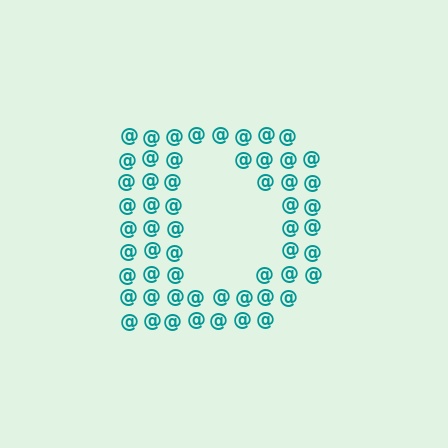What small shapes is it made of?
It is made of small at signs.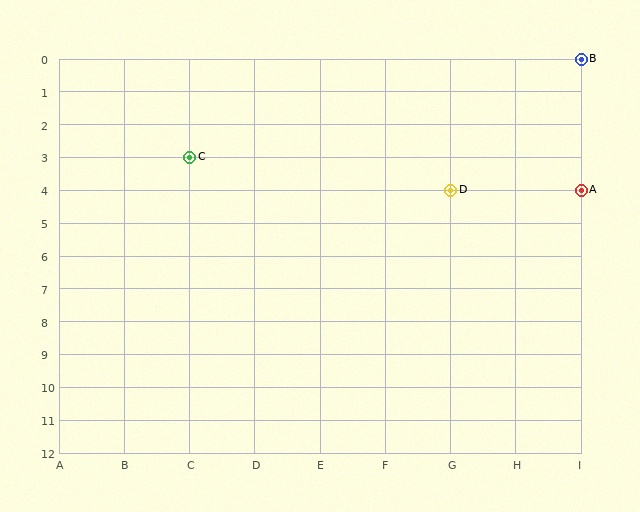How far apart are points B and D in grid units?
Points B and D are 2 columns and 4 rows apart (about 4.5 grid units diagonally).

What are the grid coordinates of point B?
Point B is at grid coordinates (I, 0).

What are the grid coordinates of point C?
Point C is at grid coordinates (C, 3).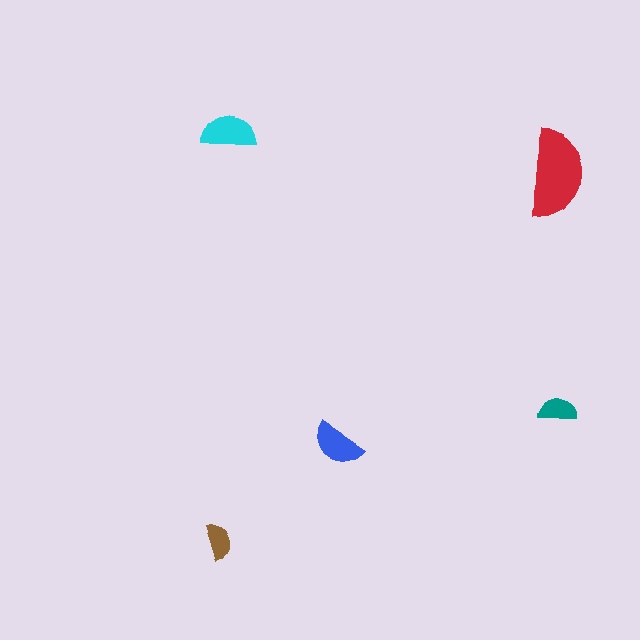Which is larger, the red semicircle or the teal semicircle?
The red one.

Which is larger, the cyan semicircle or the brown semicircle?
The cyan one.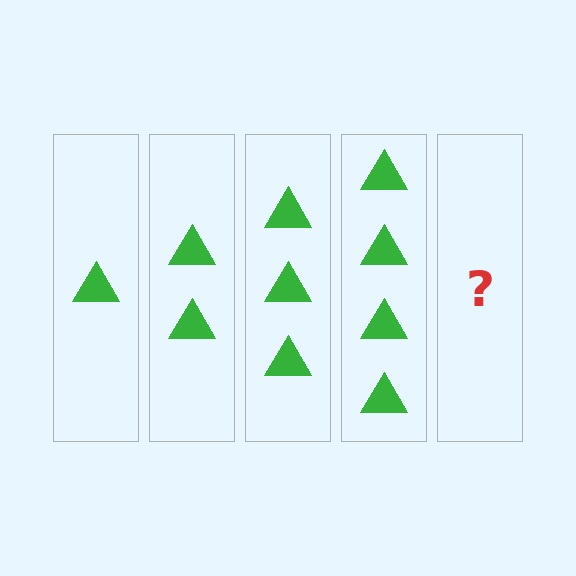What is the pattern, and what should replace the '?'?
The pattern is that each step adds one more triangle. The '?' should be 5 triangles.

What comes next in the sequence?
The next element should be 5 triangles.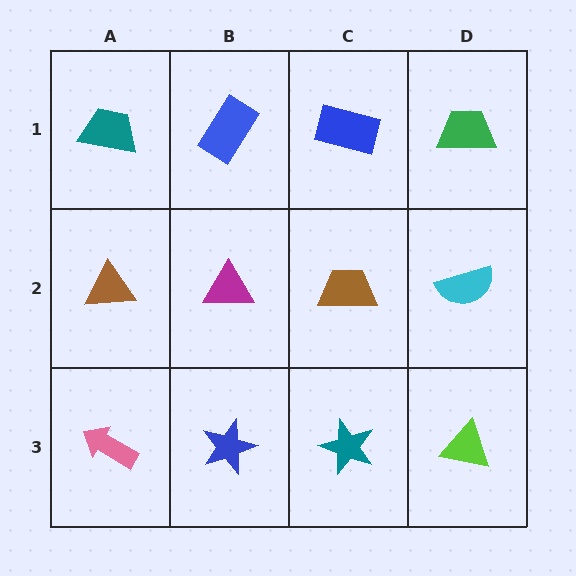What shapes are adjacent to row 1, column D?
A cyan semicircle (row 2, column D), a blue rectangle (row 1, column C).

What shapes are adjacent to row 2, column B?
A blue rectangle (row 1, column B), a blue star (row 3, column B), a brown triangle (row 2, column A), a brown trapezoid (row 2, column C).